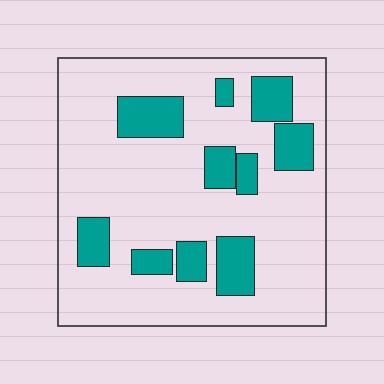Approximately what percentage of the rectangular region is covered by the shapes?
Approximately 20%.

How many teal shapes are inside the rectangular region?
10.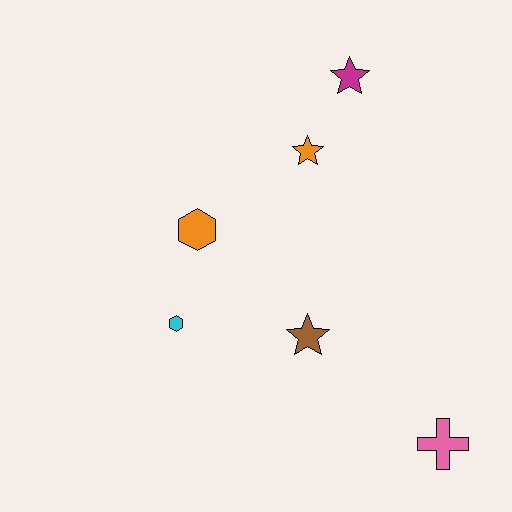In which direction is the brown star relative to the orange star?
The brown star is below the orange star.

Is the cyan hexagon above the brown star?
Yes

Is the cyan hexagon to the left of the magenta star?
Yes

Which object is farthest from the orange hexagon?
The pink cross is farthest from the orange hexagon.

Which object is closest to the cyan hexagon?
The orange hexagon is closest to the cyan hexagon.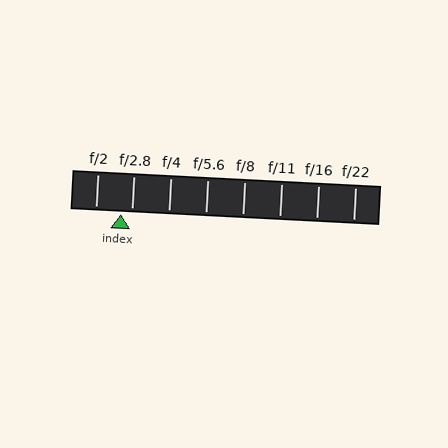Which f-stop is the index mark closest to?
The index mark is closest to f/2.8.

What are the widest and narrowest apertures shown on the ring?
The widest aperture shown is f/2 and the narrowest is f/22.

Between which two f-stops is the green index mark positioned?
The index mark is between f/2 and f/2.8.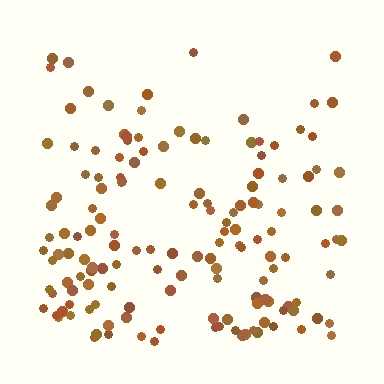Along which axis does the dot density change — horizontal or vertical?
Vertical.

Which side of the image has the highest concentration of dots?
The bottom.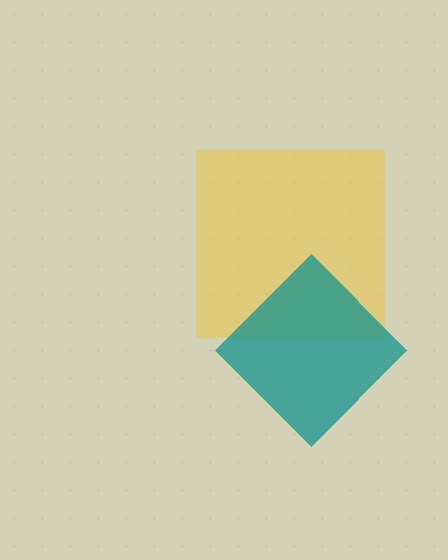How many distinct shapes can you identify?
There are 2 distinct shapes: a yellow square, a teal diamond.